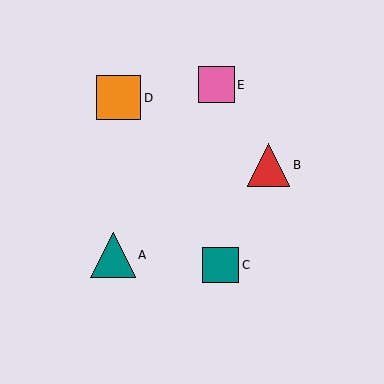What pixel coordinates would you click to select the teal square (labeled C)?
Click at (221, 265) to select the teal square C.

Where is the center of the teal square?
The center of the teal square is at (221, 265).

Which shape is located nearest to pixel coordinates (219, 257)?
The teal square (labeled C) at (221, 265) is nearest to that location.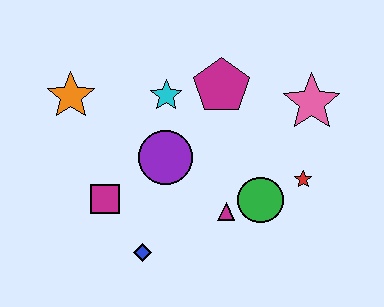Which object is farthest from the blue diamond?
The pink star is farthest from the blue diamond.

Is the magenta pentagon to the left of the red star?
Yes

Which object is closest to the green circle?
The magenta triangle is closest to the green circle.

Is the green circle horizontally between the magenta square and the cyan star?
No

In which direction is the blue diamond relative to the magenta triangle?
The blue diamond is to the left of the magenta triangle.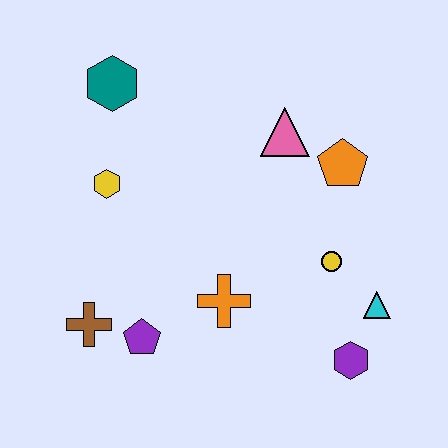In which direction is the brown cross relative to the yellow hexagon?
The brown cross is below the yellow hexagon.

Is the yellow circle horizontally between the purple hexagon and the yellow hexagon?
Yes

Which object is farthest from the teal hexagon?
The purple hexagon is farthest from the teal hexagon.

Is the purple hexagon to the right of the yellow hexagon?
Yes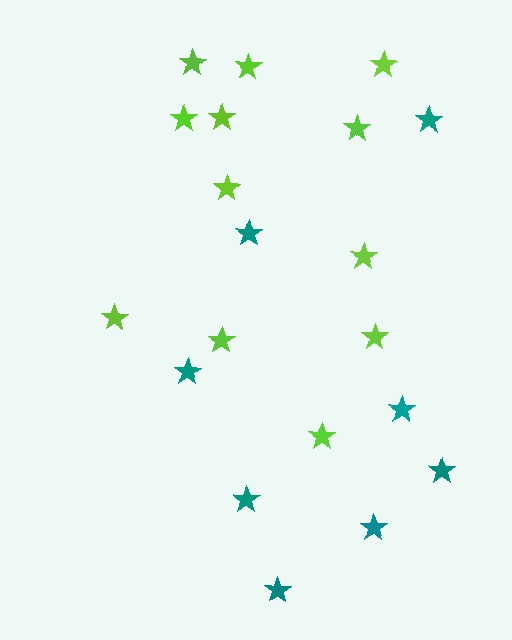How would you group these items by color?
There are 2 groups: one group of lime stars (12) and one group of teal stars (8).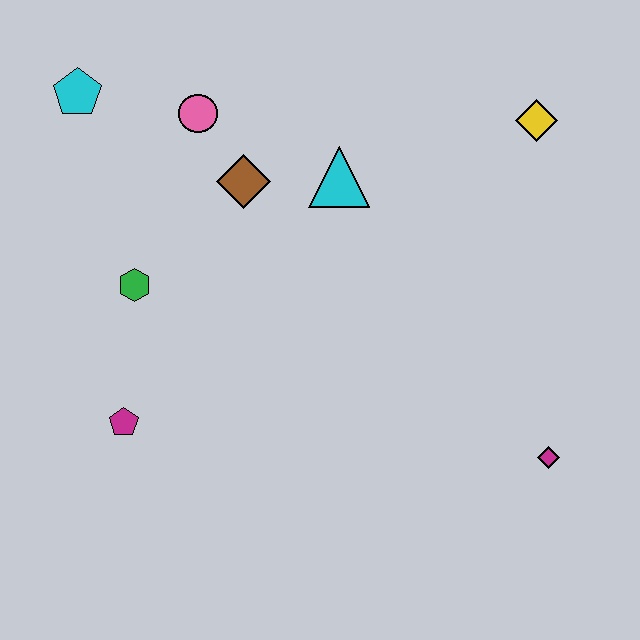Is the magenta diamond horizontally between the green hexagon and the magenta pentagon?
No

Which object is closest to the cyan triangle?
The brown diamond is closest to the cyan triangle.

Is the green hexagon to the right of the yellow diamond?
No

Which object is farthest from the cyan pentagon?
The magenta diamond is farthest from the cyan pentagon.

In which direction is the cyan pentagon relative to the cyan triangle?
The cyan pentagon is to the left of the cyan triangle.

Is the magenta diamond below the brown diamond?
Yes